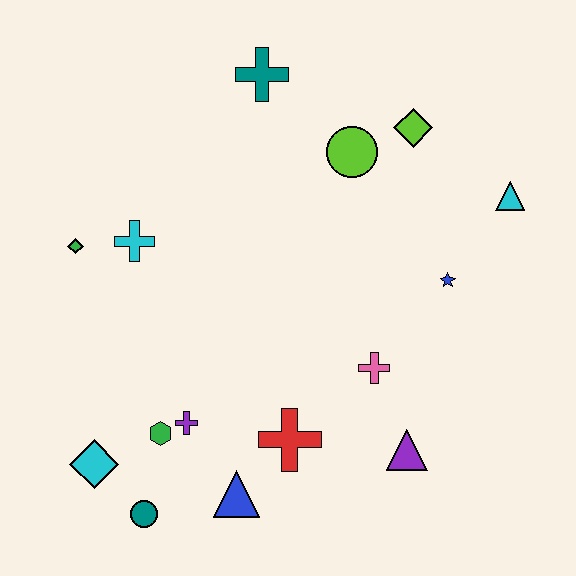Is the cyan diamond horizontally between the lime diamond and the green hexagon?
No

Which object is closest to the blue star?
The cyan triangle is closest to the blue star.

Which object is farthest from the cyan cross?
The cyan triangle is farthest from the cyan cross.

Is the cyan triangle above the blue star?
Yes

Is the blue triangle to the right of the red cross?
No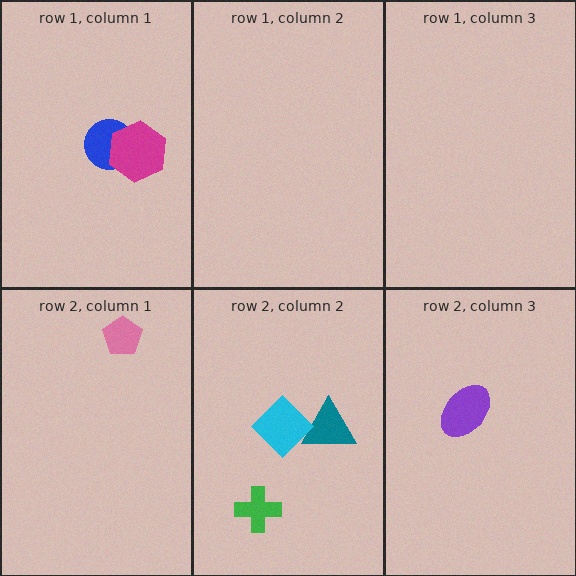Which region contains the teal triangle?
The row 2, column 2 region.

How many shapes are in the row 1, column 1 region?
2.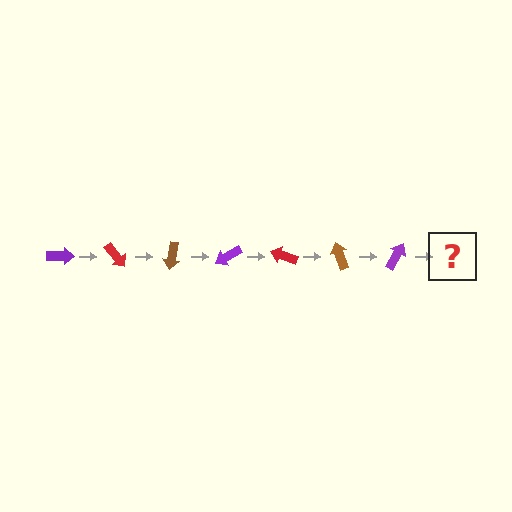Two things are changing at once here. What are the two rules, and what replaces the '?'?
The two rules are that it rotates 50 degrees each step and the color cycles through purple, red, and brown. The '?' should be a red arrow, rotated 350 degrees from the start.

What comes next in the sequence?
The next element should be a red arrow, rotated 350 degrees from the start.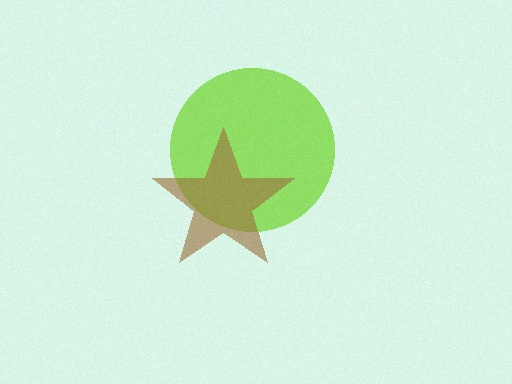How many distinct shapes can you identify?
There are 2 distinct shapes: a lime circle, a brown star.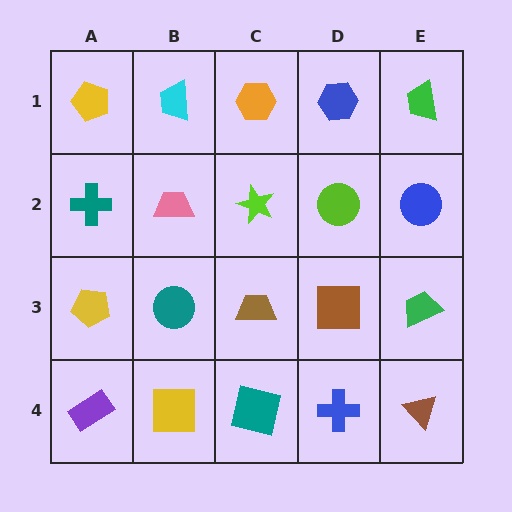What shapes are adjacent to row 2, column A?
A yellow pentagon (row 1, column A), a yellow pentagon (row 3, column A), a pink trapezoid (row 2, column B).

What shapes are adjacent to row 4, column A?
A yellow pentagon (row 3, column A), a yellow square (row 4, column B).